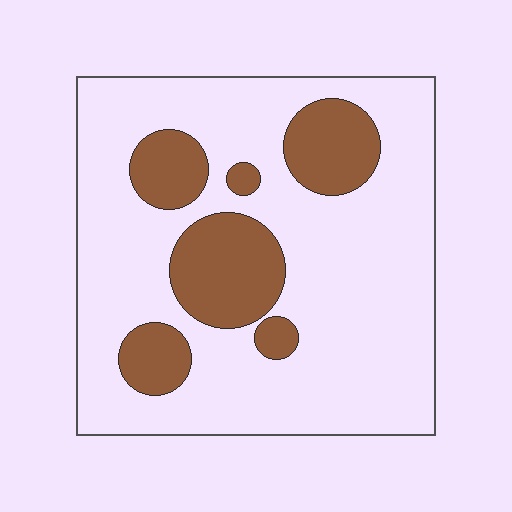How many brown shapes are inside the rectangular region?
6.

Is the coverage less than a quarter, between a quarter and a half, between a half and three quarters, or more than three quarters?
Less than a quarter.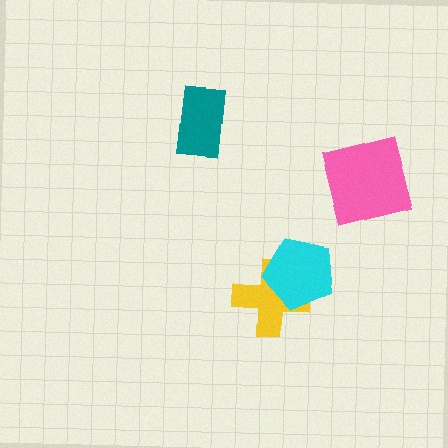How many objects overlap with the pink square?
0 objects overlap with the pink square.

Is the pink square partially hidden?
No, no other shape covers it.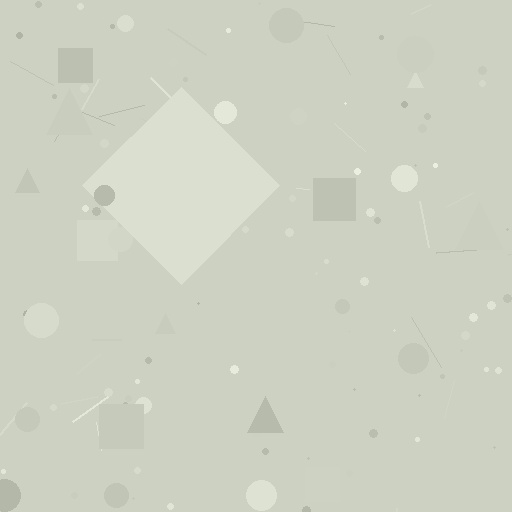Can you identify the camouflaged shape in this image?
The camouflaged shape is a diamond.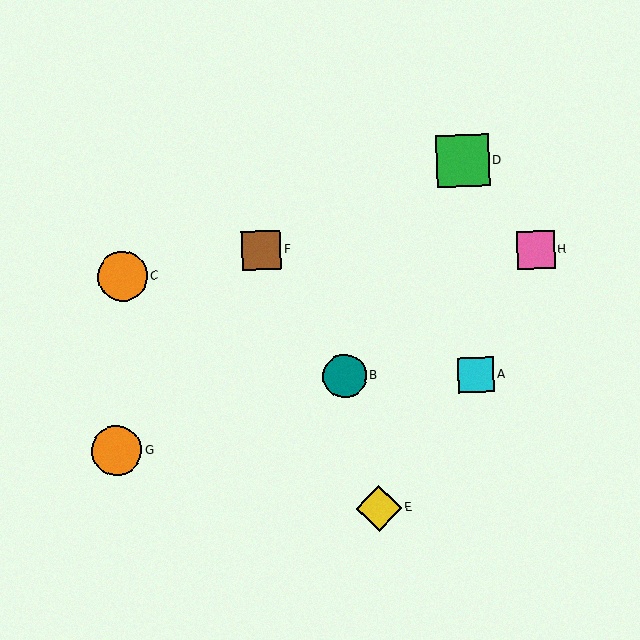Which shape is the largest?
The green square (labeled D) is the largest.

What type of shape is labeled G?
Shape G is an orange circle.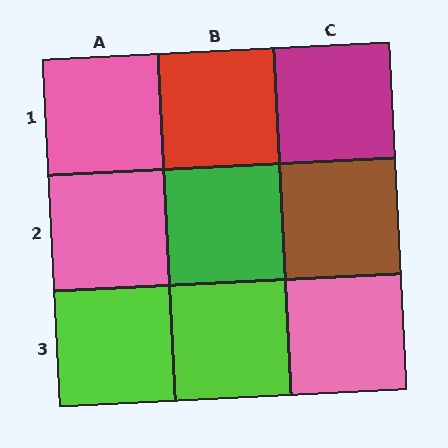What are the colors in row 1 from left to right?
Pink, red, magenta.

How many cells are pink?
3 cells are pink.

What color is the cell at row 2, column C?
Brown.